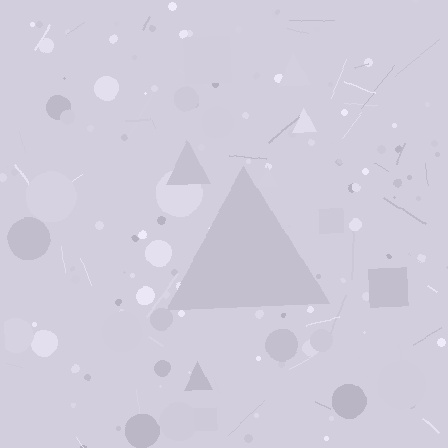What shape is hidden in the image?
A triangle is hidden in the image.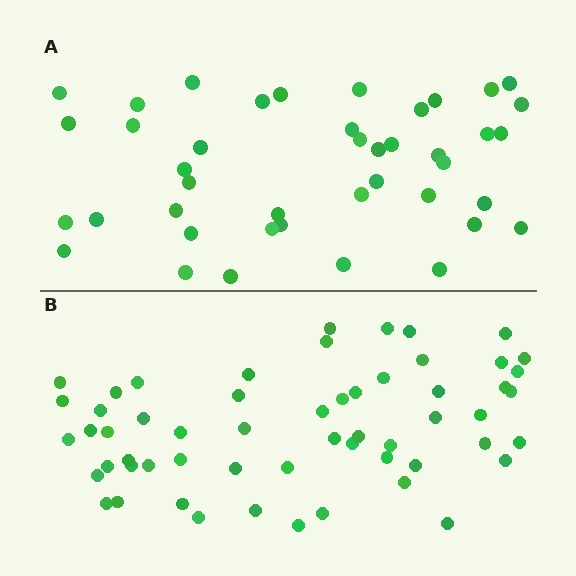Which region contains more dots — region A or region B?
Region B (the bottom region) has more dots.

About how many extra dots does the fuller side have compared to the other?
Region B has approximately 15 more dots than region A.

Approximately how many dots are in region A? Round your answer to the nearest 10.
About 40 dots. (The exact count is 42, which rounds to 40.)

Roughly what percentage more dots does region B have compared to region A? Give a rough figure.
About 35% more.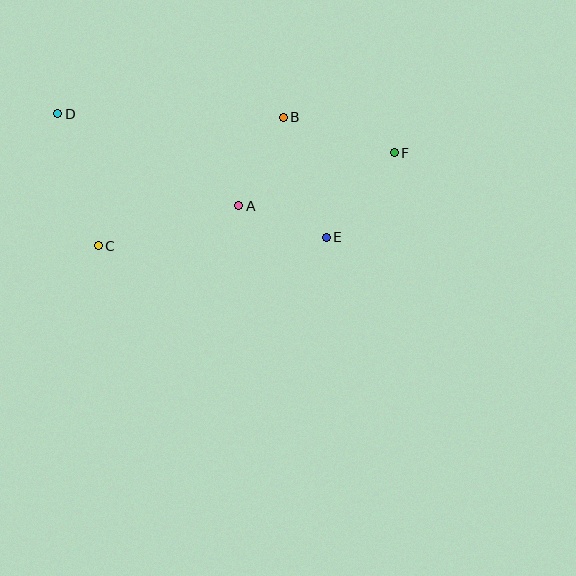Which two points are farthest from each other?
Points D and F are farthest from each other.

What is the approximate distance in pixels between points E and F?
The distance between E and F is approximately 108 pixels.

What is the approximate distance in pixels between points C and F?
The distance between C and F is approximately 310 pixels.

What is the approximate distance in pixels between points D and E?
The distance between D and E is approximately 295 pixels.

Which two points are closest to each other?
Points A and E are closest to each other.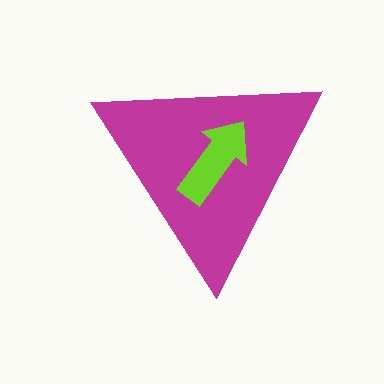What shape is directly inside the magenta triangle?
The lime arrow.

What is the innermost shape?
The lime arrow.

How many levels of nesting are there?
2.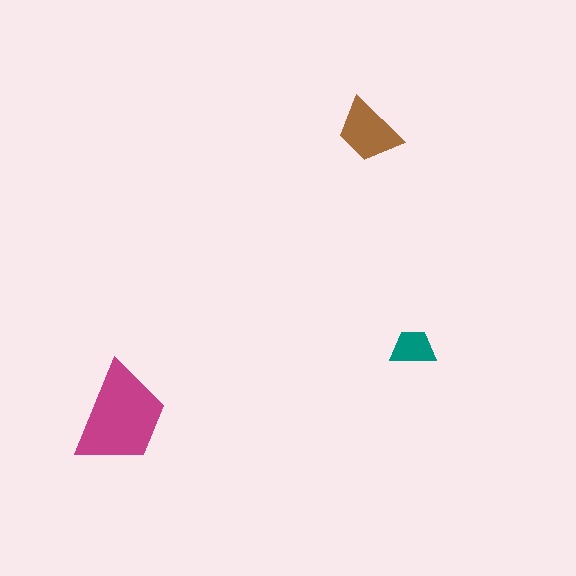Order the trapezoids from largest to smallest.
the magenta one, the brown one, the teal one.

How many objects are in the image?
There are 3 objects in the image.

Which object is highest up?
The brown trapezoid is topmost.